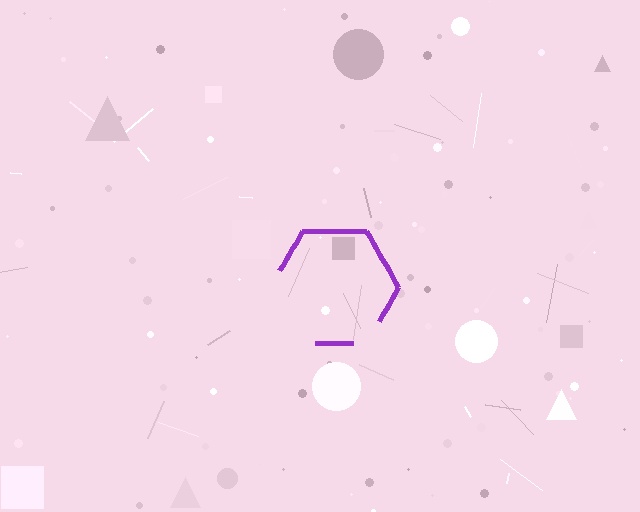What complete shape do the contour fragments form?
The contour fragments form a hexagon.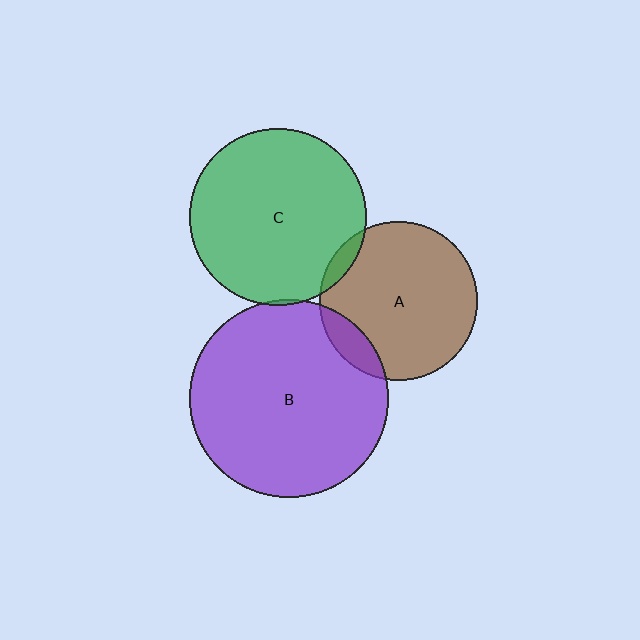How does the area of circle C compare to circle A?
Approximately 1.2 times.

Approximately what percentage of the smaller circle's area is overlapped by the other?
Approximately 5%.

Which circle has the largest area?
Circle B (purple).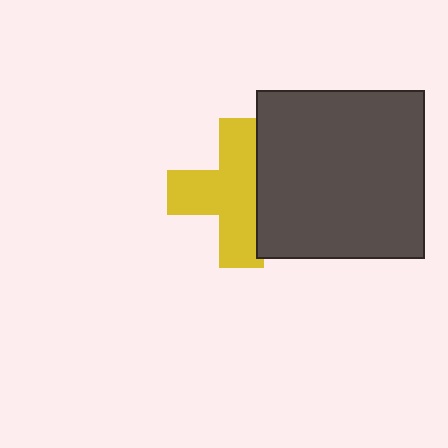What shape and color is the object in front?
The object in front is a dark gray square.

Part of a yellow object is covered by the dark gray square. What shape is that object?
It is a cross.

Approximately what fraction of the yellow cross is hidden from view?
Roughly 31% of the yellow cross is hidden behind the dark gray square.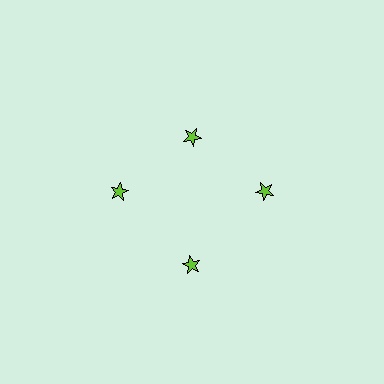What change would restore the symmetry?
The symmetry would be restored by moving it outward, back onto the ring so that all 4 stars sit at equal angles and equal distance from the center.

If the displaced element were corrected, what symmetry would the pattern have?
It would have 4-fold rotational symmetry — the pattern would map onto itself every 90 degrees.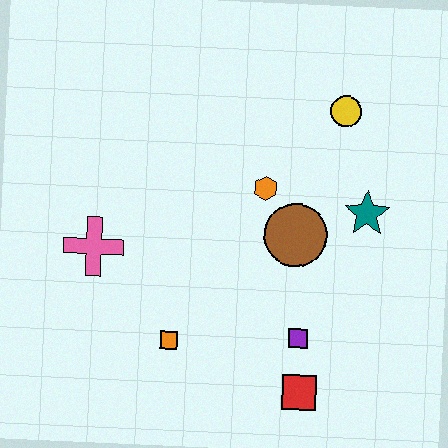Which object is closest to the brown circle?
The orange hexagon is closest to the brown circle.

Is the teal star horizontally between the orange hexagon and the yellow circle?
No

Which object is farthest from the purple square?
The yellow circle is farthest from the purple square.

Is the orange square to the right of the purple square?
No